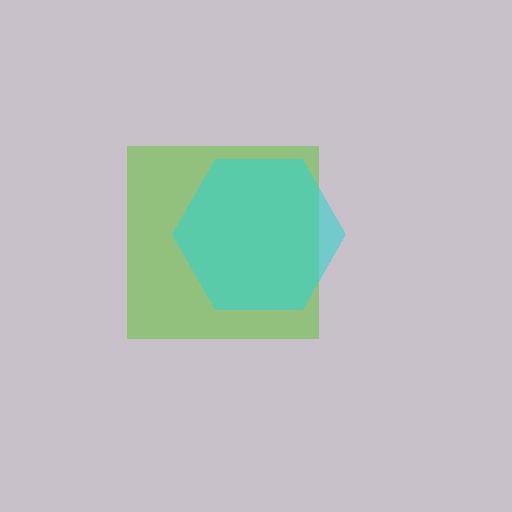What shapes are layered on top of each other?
The layered shapes are: a lime square, a cyan hexagon.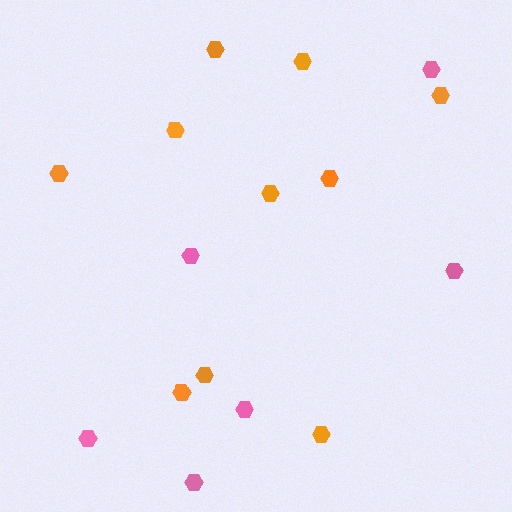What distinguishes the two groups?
There are 2 groups: one group of orange hexagons (10) and one group of pink hexagons (6).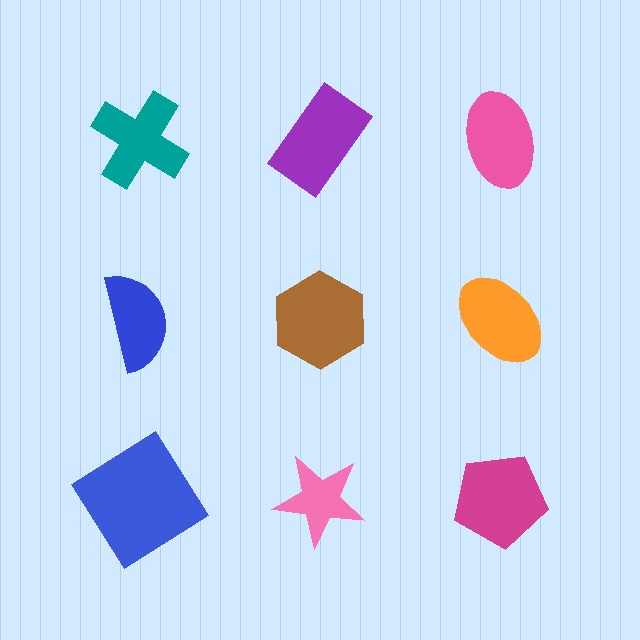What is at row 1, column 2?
A purple rectangle.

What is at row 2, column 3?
An orange ellipse.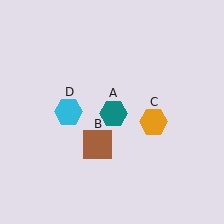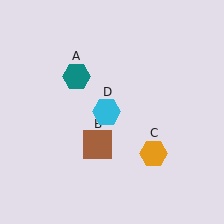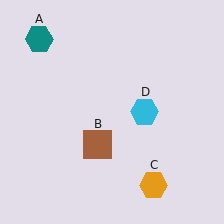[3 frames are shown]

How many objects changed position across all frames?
3 objects changed position: teal hexagon (object A), orange hexagon (object C), cyan hexagon (object D).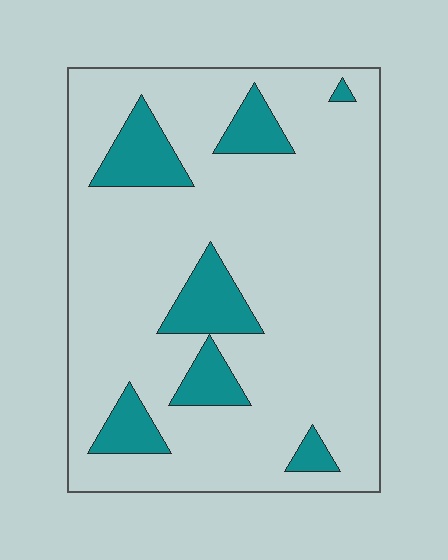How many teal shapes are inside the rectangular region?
7.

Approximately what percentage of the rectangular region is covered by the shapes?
Approximately 15%.